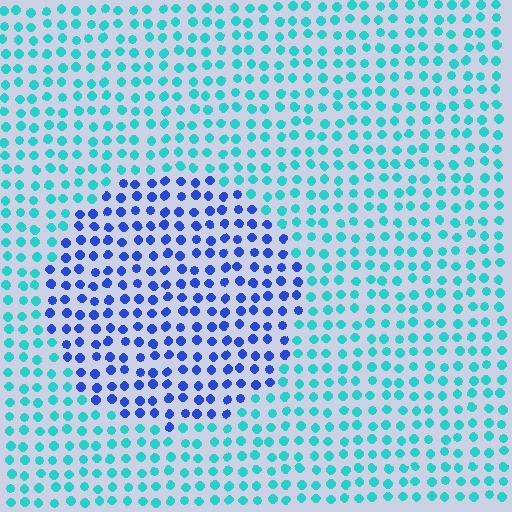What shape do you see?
I see a circle.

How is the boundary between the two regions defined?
The boundary is defined purely by a slight shift in hue (about 52 degrees). Spacing, size, and orientation are identical on both sides.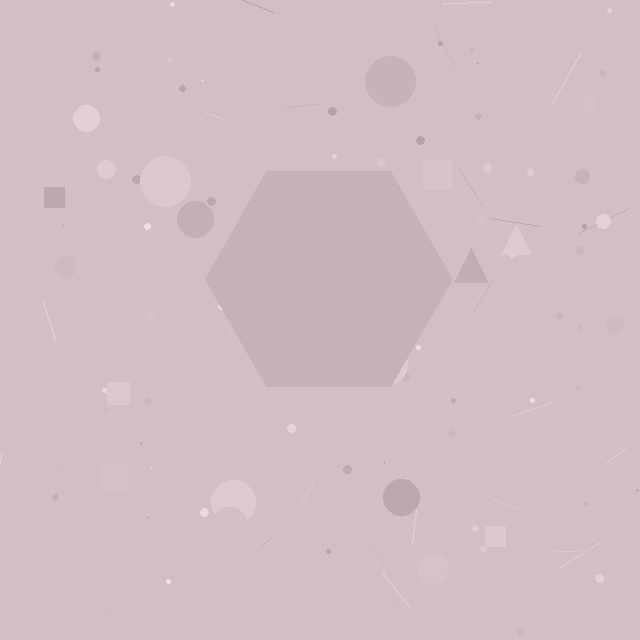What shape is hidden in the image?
A hexagon is hidden in the image.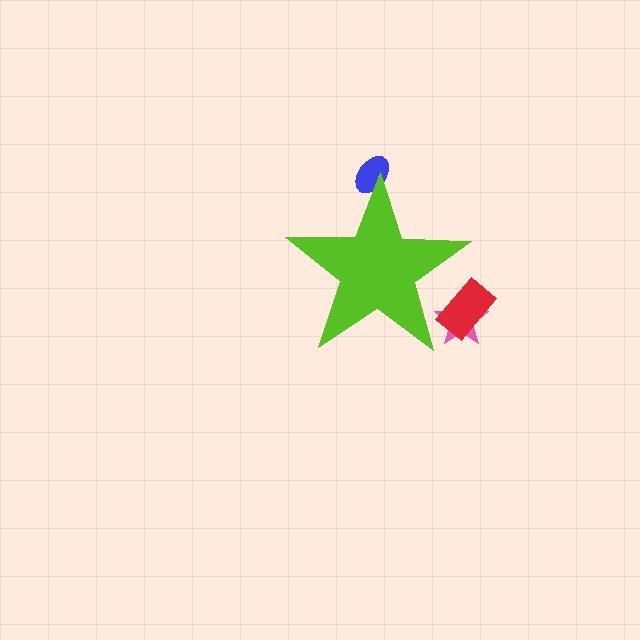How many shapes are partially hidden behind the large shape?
3 shapes are partially hidden.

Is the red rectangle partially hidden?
Yes, the red rectangle is partially hidden behind the lime star.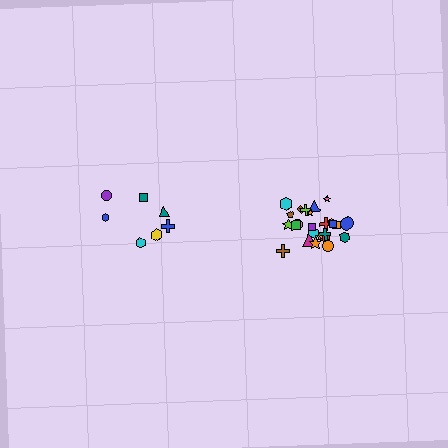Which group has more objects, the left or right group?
The right group.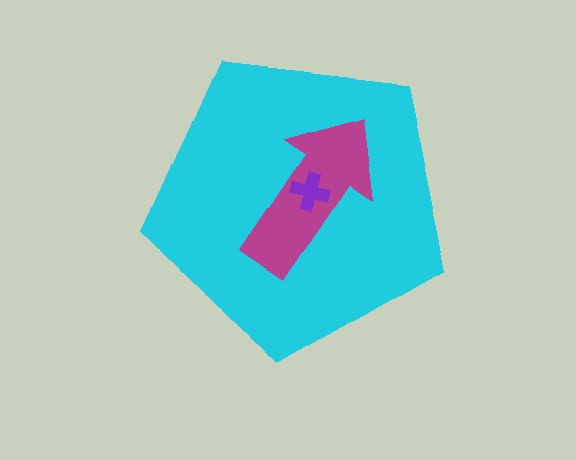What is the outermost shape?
The cyan pentagon.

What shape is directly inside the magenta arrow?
The purple cross.